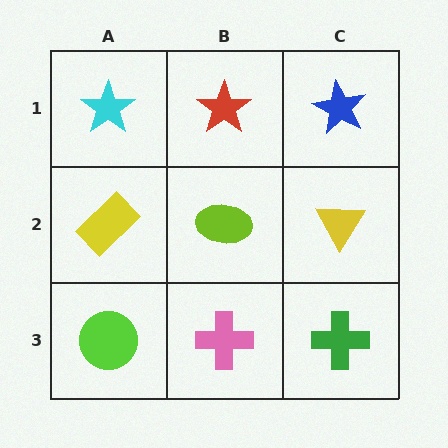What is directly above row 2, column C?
A blue star.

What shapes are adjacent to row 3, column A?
A yellow rectangle (row 2, column A), a pink cross (row 3, column B).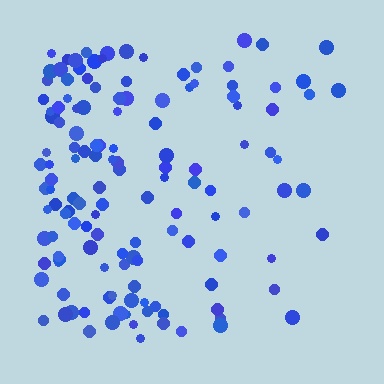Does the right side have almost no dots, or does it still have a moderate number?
Still a moderate number, just noticeably fewer than the left.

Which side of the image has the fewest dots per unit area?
The right.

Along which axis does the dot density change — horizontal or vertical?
Horizontal.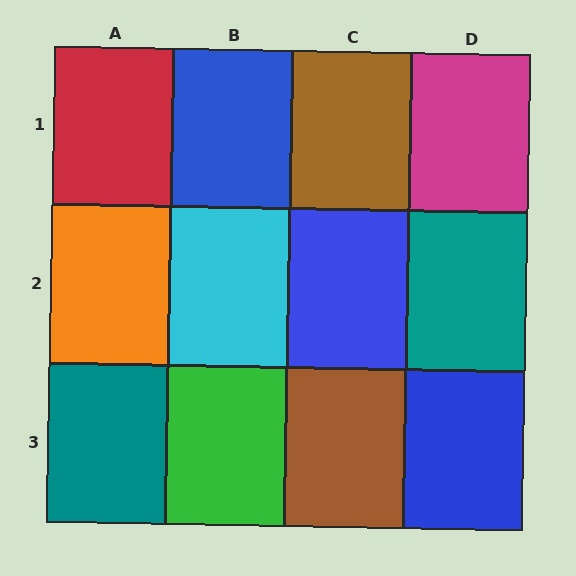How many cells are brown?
2 cells are brown.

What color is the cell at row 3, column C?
Brown.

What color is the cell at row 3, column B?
Green.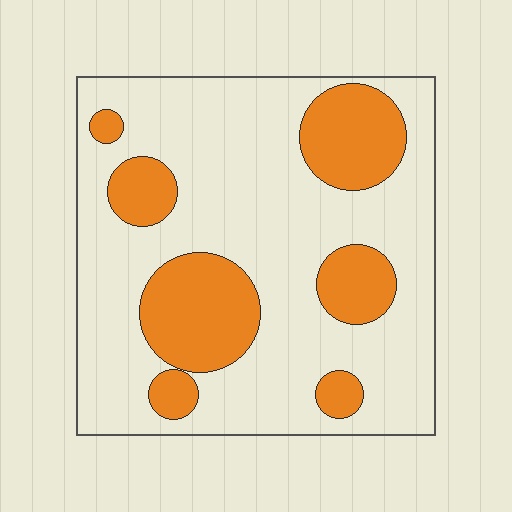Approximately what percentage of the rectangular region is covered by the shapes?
Approximately 25%.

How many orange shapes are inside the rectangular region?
7.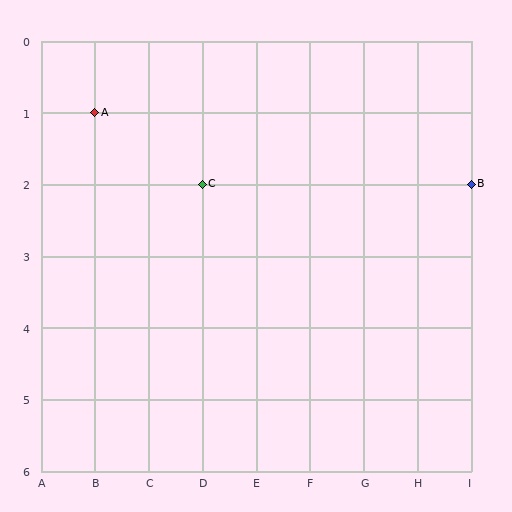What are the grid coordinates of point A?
Point A is at grid coordinates (B, 1).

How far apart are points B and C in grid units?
Points B and C are 5 columns apart.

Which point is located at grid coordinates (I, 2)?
Point B is at (I, 2).